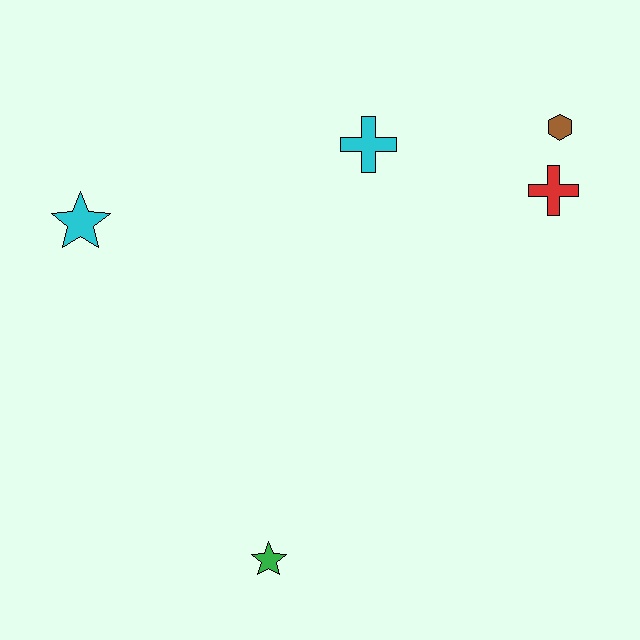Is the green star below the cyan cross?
Yes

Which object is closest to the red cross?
The brown hexagon is closest to the red cross.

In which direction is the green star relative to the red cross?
The green star is below the red cross.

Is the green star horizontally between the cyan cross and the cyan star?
Yes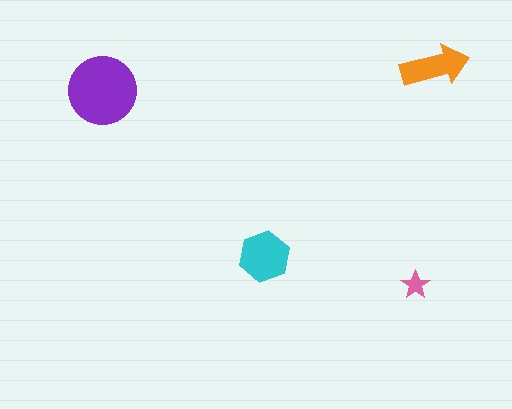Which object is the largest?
The purple circle.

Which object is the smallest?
The pink star.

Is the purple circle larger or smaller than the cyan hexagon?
Larger.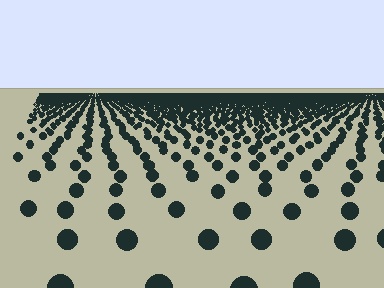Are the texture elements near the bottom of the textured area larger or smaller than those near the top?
Larger. Near the bottom, elements are closer to the viewer and appear at a bigger on-screen size.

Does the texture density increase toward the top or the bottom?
Density increases toward the top.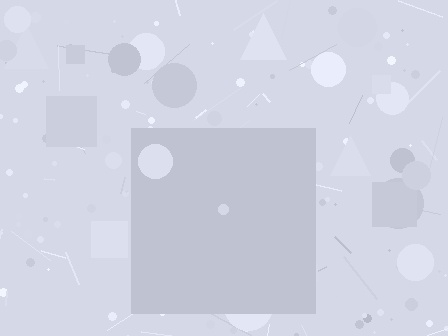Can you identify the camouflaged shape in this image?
The camouflaged shape is a square.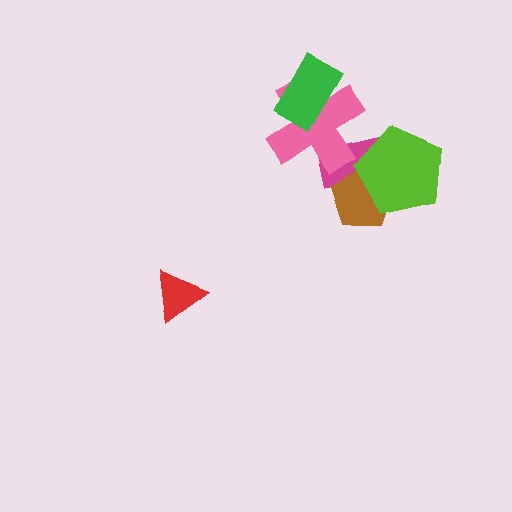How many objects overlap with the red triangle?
0 objects overlap with the red triangle.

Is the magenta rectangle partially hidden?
Yes, it is partially covered by another shape.